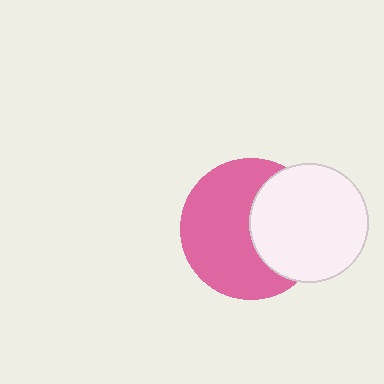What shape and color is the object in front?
The object in front is a white circle.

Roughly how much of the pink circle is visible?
About half of it is visible (roughly 62%).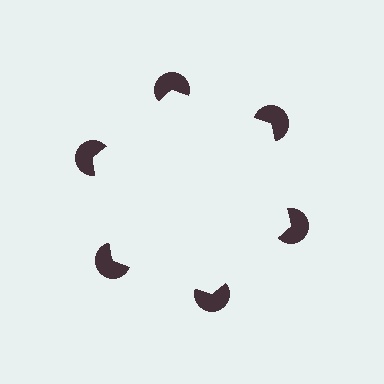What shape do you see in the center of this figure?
An illusory hexagon — its edges are inferred from the aligned wedge cuts in the pac-man discs, not physically drawn.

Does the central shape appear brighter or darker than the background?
It typically appears slightly brighter than the background, even though no actual brightness change is drawn.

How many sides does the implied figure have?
6 sides.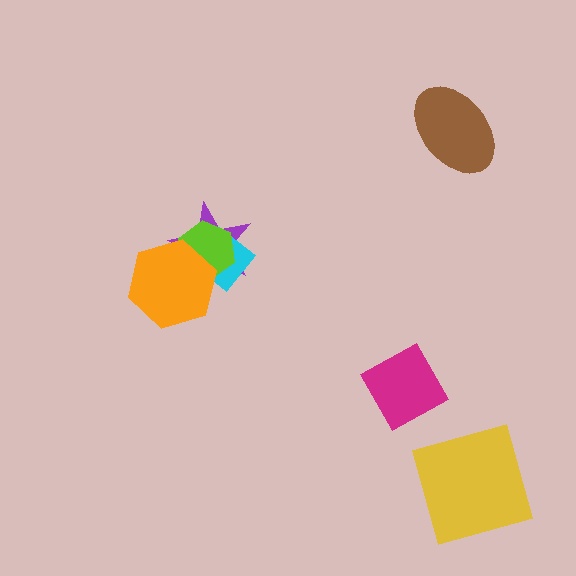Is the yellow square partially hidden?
No, no other shape covers it.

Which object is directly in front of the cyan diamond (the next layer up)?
The lime hexagon is directly in front of the cyan diamond.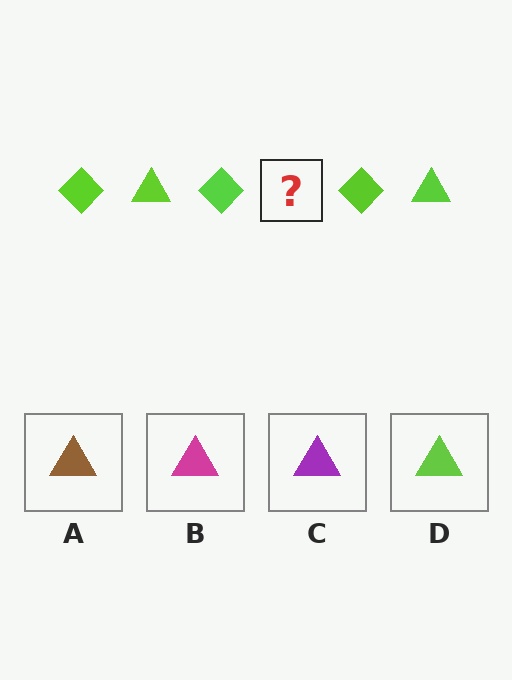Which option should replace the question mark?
Option D.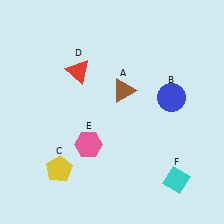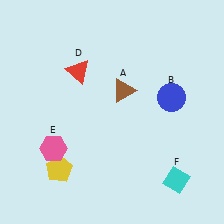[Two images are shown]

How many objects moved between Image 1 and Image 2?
1 object moved between the two images.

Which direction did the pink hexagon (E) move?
The pink hexagon (E) moved left.